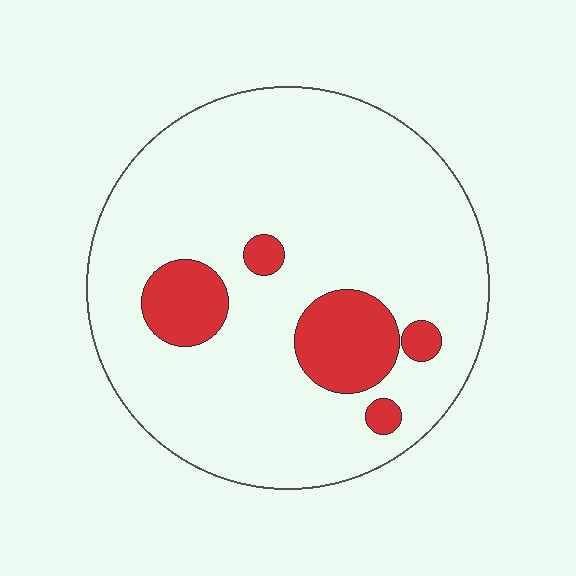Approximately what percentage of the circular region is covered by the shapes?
Approximately 15%.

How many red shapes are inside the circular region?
5.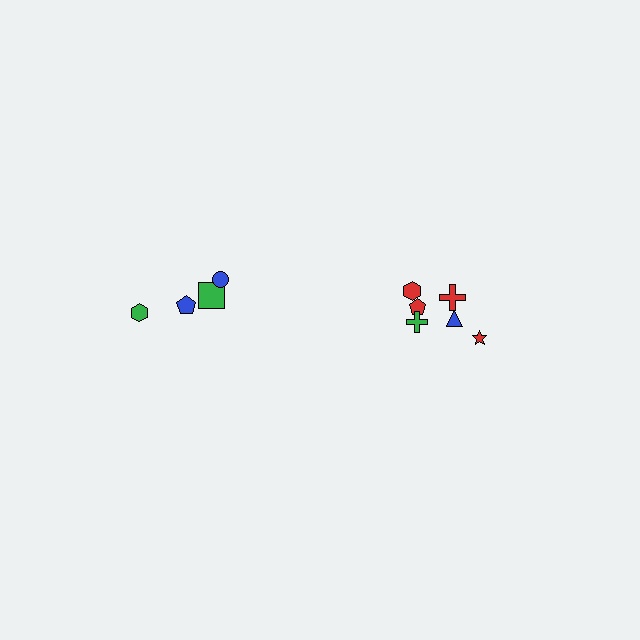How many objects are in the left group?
There are 4 objects.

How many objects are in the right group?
There are 6 objects.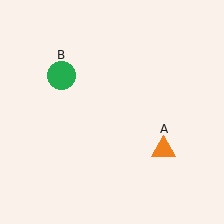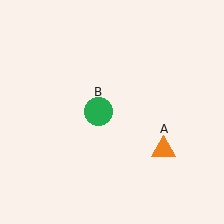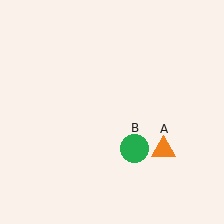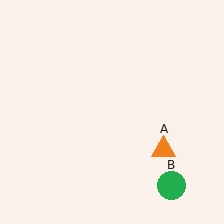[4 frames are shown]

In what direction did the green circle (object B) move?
The green circle (object B) moved down and to the right.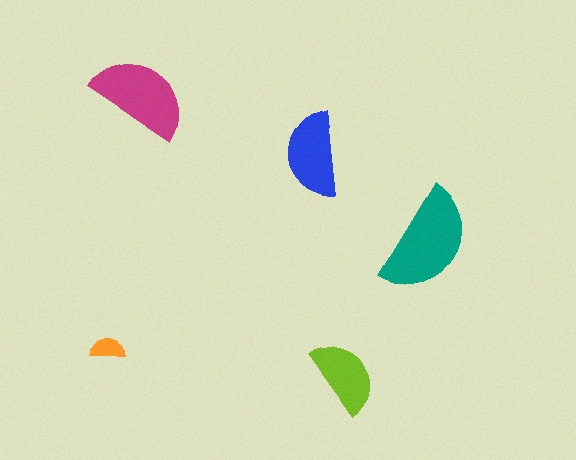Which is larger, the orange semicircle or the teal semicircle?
The teal one.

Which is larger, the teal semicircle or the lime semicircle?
The teal one.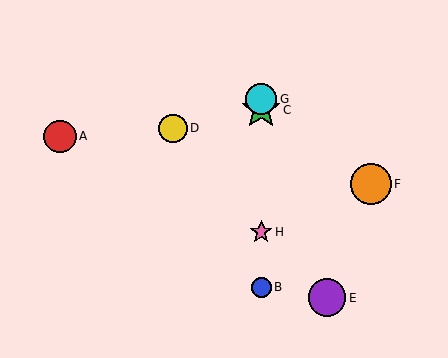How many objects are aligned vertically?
4 objects (B, C, G, H) are aligned vertically.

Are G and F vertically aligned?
No, G is at x≈261 and F is at x≈371.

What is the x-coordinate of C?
Object C is at x≈261.